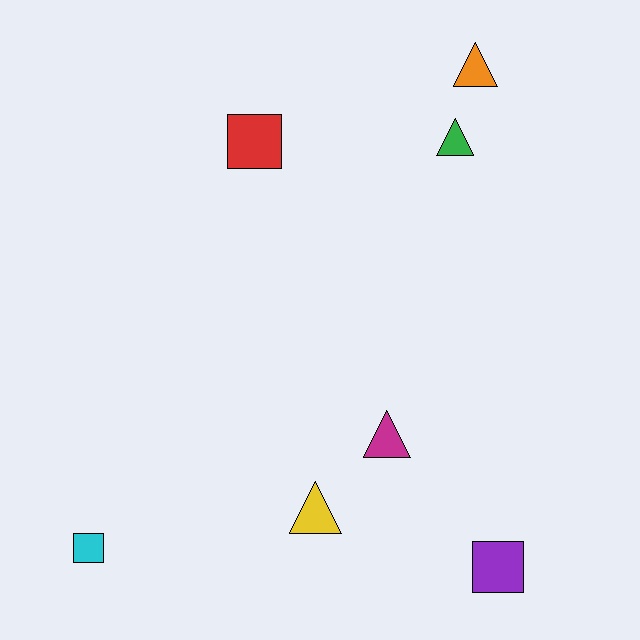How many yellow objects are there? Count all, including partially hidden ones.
There is 1 yellow object.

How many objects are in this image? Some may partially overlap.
There are 7 objects.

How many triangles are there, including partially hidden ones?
There are 4 triangles.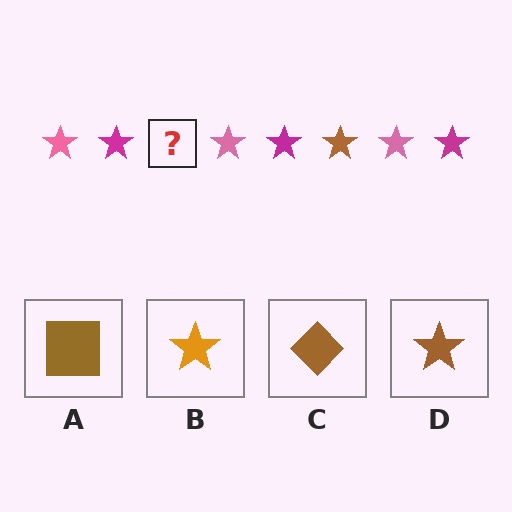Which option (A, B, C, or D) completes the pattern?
D.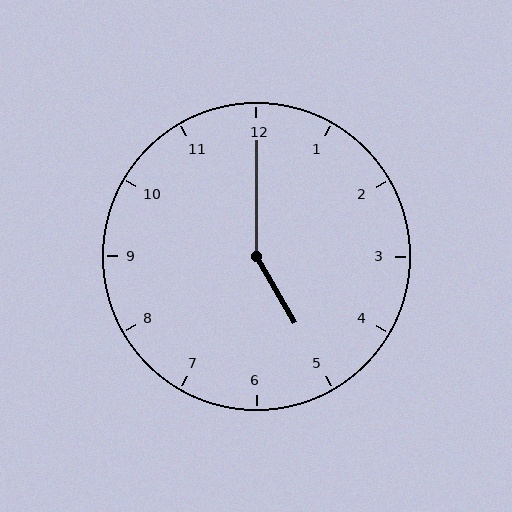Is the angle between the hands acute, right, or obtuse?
It is obtuse.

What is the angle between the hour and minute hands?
Approximately 150 degrees.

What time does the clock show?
5:00.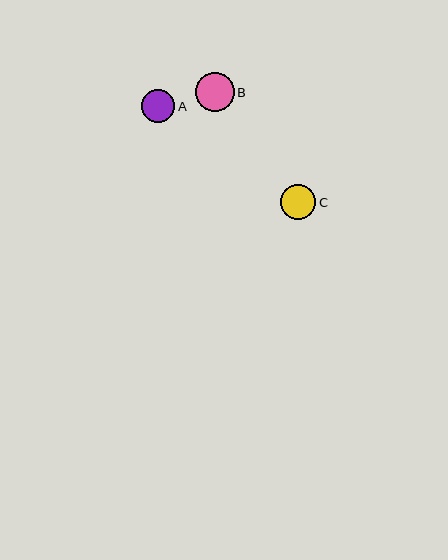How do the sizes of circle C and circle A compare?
Circle C and circle A are approximately the same size.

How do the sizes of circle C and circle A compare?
Circle C and circle A are approximately the same size.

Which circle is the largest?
Circle B is the largest with a size of approximately 39 pixels.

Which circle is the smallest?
Circle A is the smallest with a size of approximately 33 pixels.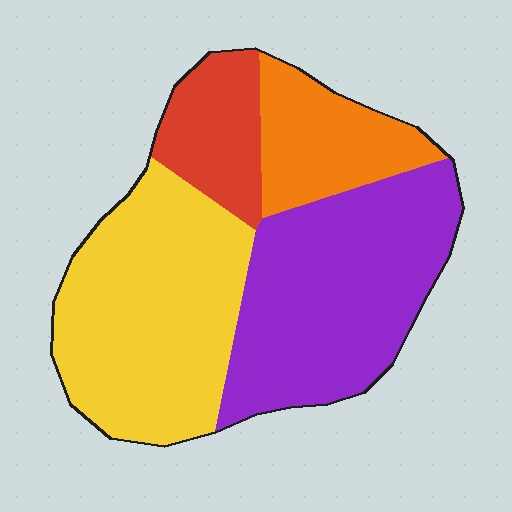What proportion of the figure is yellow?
Yellow takes up about three eighths (3/8) of the figure.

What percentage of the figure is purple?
Purple takes up between a quarter and a half of the figure.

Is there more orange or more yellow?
Yellow.